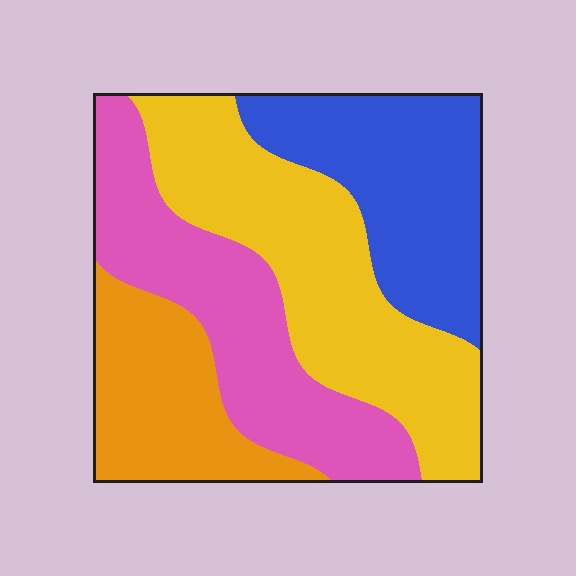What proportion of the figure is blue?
Blue takes up about one quarter (1/4) of the figure.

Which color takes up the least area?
Orange, at roughly 20%.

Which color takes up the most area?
Yellow, at roughly 30%.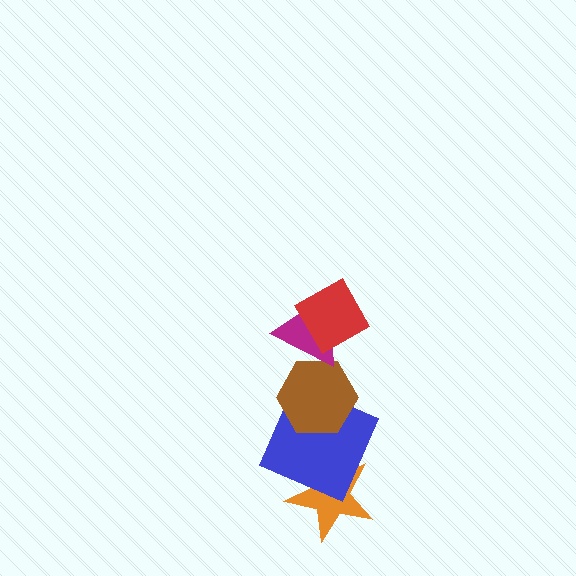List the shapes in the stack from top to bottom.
From top to bottom: the red diamond, the magenta triangle, the brown hexagon, the blue square, the orange star.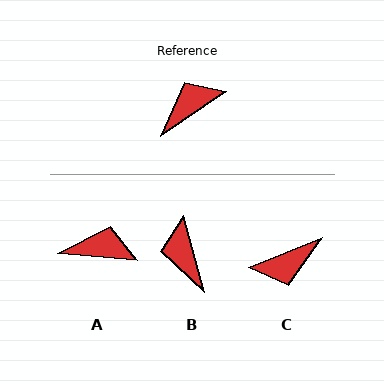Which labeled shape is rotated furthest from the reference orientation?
C, about 168 degrees away.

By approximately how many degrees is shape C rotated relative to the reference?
Approximately 168 degrees counter-clockwise.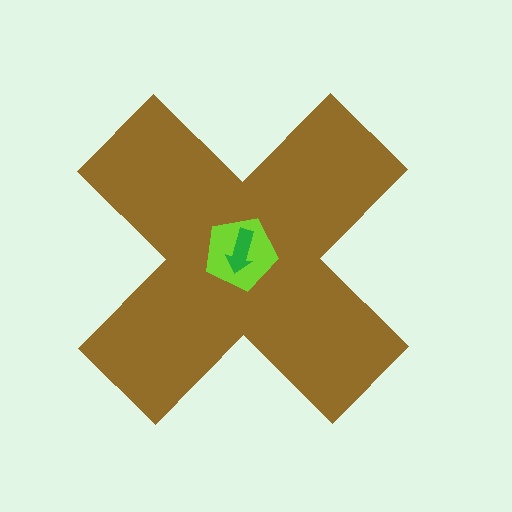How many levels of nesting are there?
3.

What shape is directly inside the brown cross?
The lime pentagon.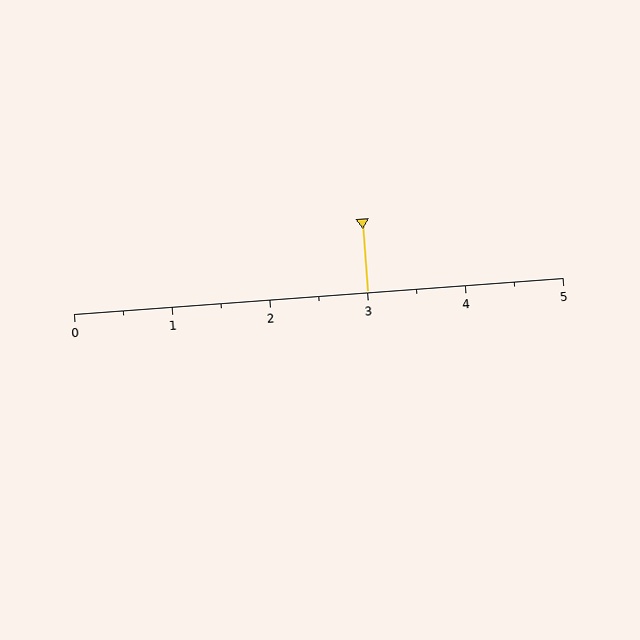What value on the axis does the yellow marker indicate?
The marker indicates approximately 3.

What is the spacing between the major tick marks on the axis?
The major ticks are spaced 1 apart.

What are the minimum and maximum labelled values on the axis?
The axis runs from 0 to 5.